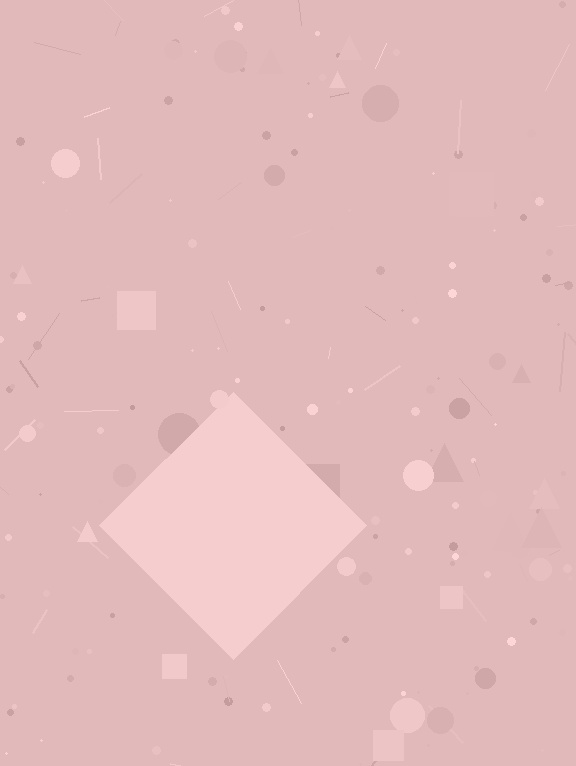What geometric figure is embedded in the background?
A diamond is embedded in the background.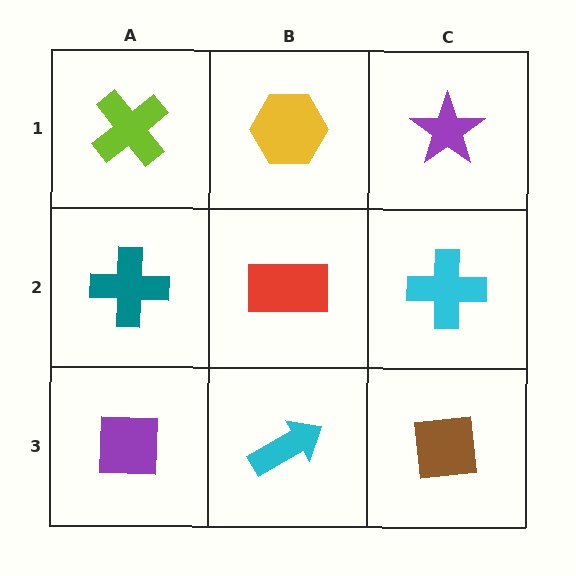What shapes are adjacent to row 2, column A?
A lime cross (row 1, column A), a purple square (row 3, column A), a red rectangle (row 2, column B).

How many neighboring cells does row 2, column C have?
3.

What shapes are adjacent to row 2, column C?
A purple star (row 1, column C), a brown square (row 3, column C), a red rectangle (row 2, column B).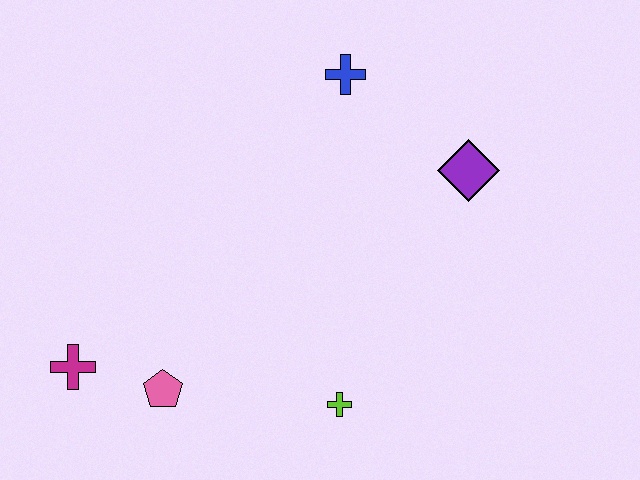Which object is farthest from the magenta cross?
The purple diamond is farthest from the magenta cross.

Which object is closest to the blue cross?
The purple diamond is closest to the blue cross.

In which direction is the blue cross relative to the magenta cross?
The blue cross is above the magenta cross.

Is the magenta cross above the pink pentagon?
Yes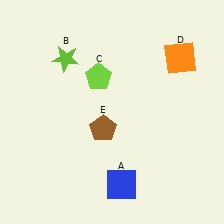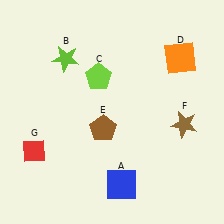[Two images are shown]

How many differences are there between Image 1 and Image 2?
There are 2 differences between the two images.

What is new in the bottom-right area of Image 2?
A brown star (F) was added in the bottom-right area of Image 2.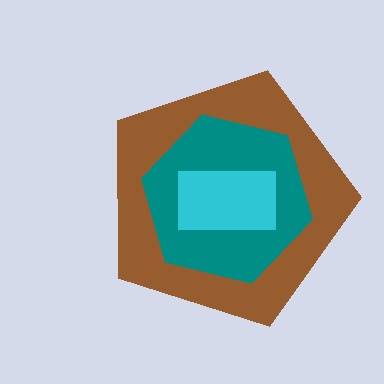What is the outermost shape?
The brown pentagon.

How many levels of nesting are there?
3.